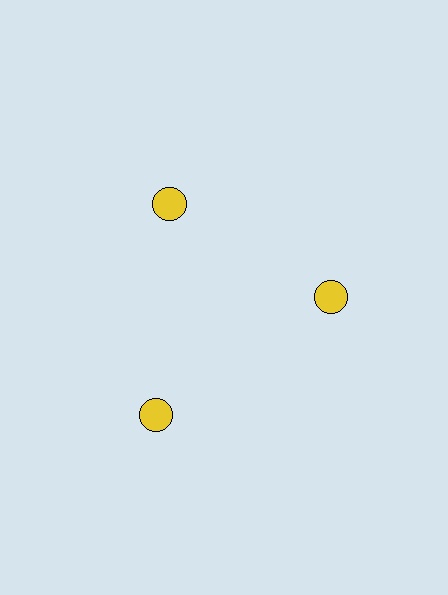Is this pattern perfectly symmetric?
No. The 3 yellow circles are arranged in a ring, but one element near the 7 o'clock position is pushed outward from the center, breaking the 3-fold rotational symmetry.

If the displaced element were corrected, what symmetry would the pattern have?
It would have 3-fold rotational symmetry — the pattern would map onto itself every 120 degrees.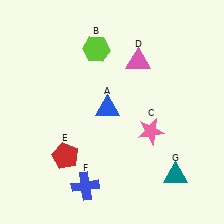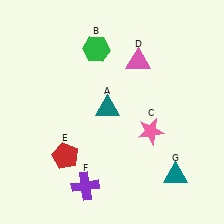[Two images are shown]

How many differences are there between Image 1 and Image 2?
There are 3 differences between the two images.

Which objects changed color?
A changed from blue to teal. B changed from lime to green. F changed from blue to purple.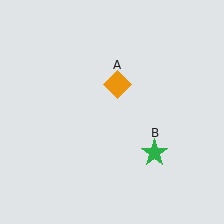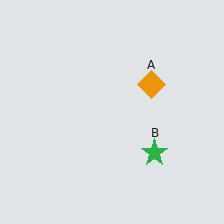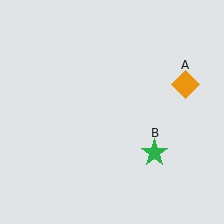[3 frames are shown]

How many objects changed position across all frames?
1 object changed position: orange diamond (object A).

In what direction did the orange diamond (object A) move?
The orange diamond (object A) moved right.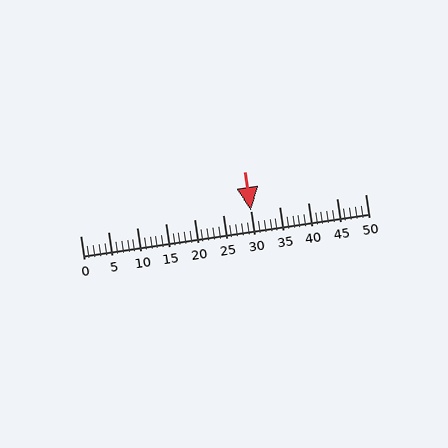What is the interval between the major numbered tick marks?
The major tick marks are spaced 5 units apart.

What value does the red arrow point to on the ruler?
The red arrow points to approximately 30.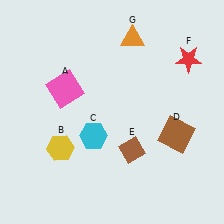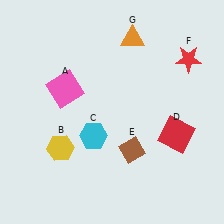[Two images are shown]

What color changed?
The square (D) changed from brown in Image 1 to red in Image 2.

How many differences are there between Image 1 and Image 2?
There is 1 difference between the two images.